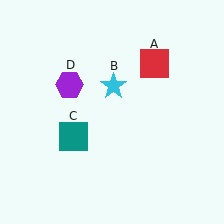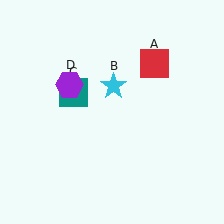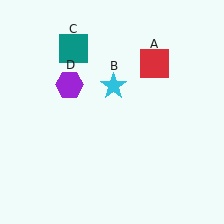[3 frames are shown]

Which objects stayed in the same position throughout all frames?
Red square (object A) and cyan star (object B) and purple hexagon (object D) remained stationary.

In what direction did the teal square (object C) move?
The teal square (object C) moved up.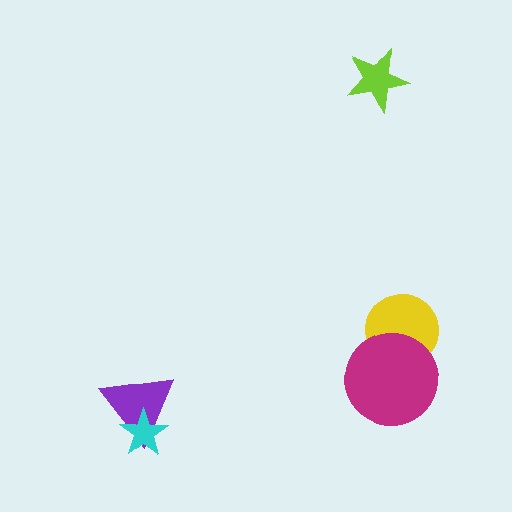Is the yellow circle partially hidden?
Yes, it is partially covered by another shape.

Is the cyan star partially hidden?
No, no other shape covers it.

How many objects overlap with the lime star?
0 objects overlap with the lime star.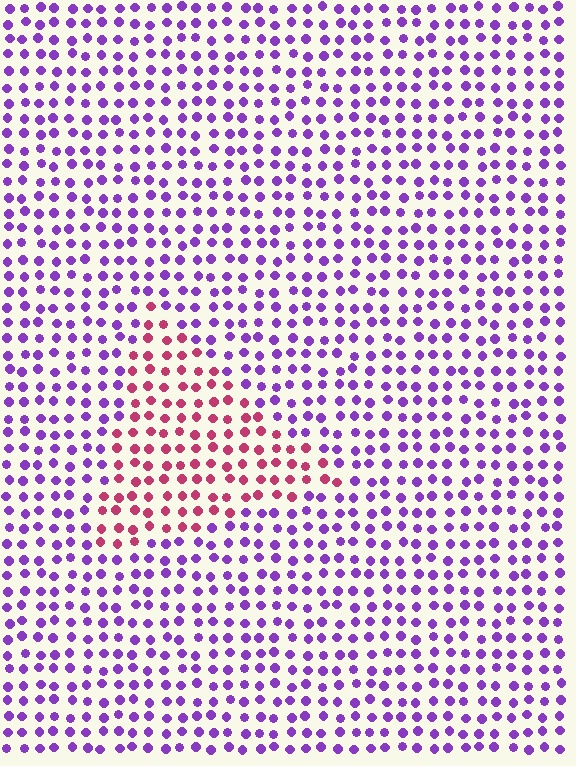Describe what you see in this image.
The image is filled with small purple elements in a uniform arrangement. A triangle-shaped region is visible where the elements are tinted to a slightly different hue, forming a subtle color boundary.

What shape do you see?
I see a triangle.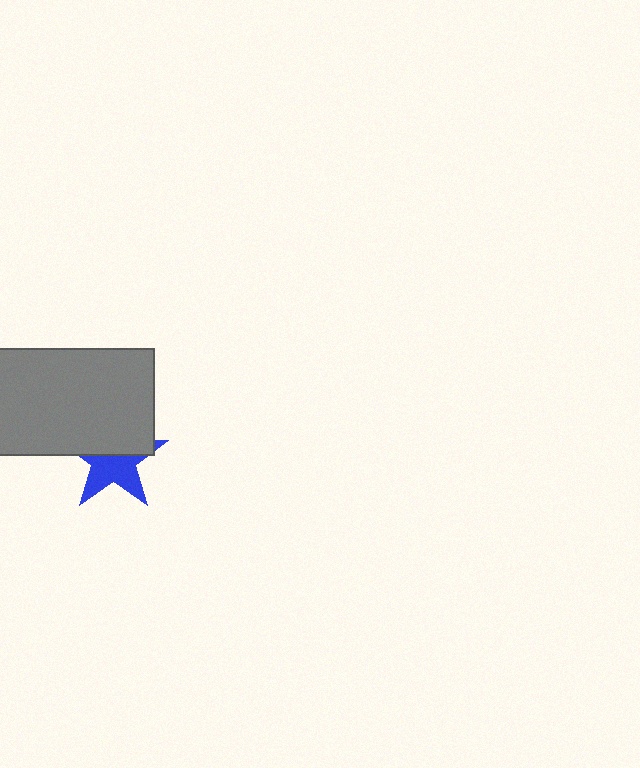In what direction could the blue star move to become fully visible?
The blue star could move down. That would shift it out from behind the gray rectangle entirely.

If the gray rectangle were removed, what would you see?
You would see the complete blue star.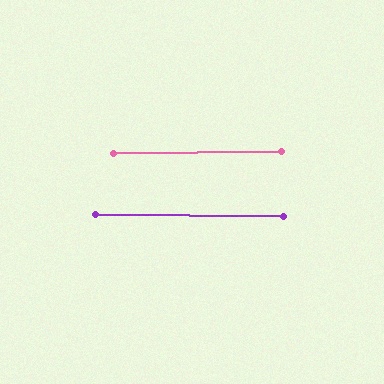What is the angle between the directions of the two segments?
Approximately 1 degree.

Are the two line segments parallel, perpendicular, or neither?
Parallel — their directions differ by only 1.2°.